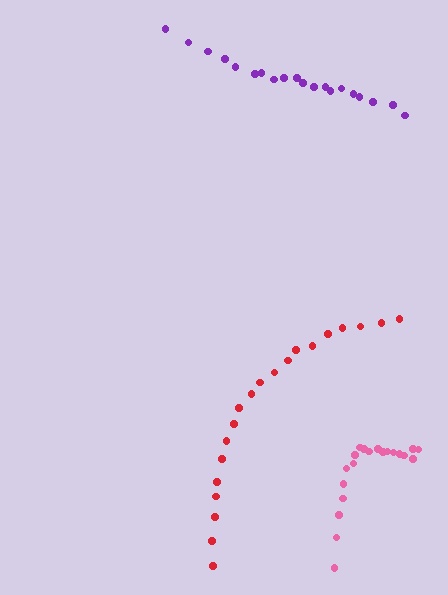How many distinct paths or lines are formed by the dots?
There are 3 distinct paths.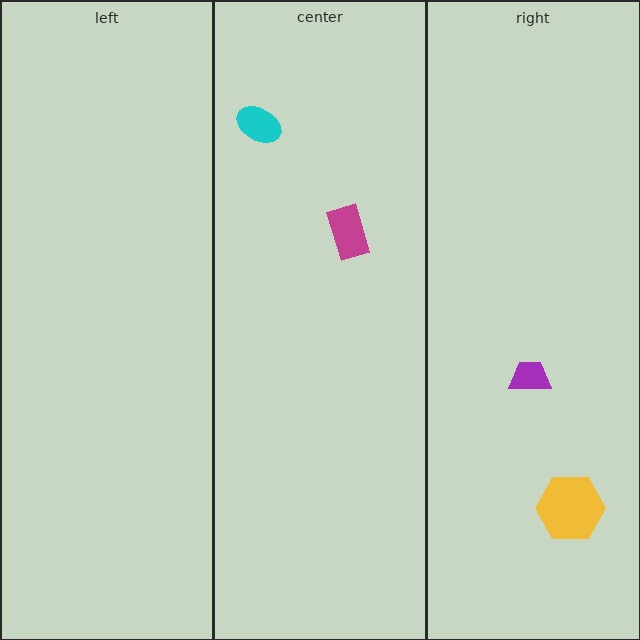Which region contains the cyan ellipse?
The center region.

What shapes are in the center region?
The magenta rectangle, the cyan ellipse.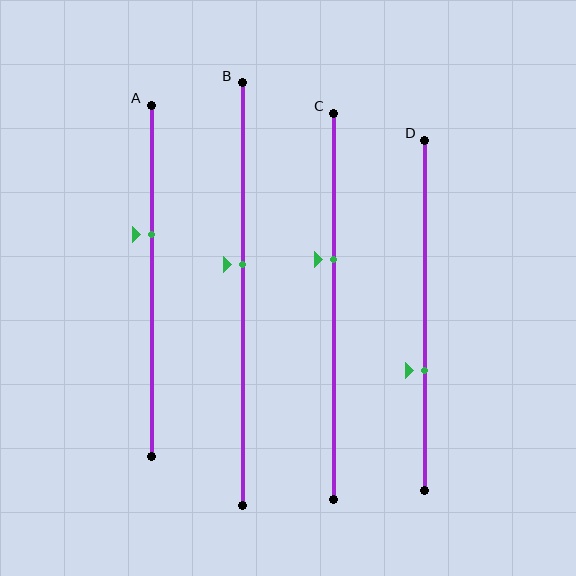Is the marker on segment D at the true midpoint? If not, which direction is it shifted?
No, the marker on segment D is shifted downward by about 16% of the segment length.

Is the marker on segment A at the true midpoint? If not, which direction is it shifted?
No, the marker on segment A is shifted upward by about 13% of the segment length.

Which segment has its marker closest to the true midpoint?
Segment B has its marker closest to the true midpoint.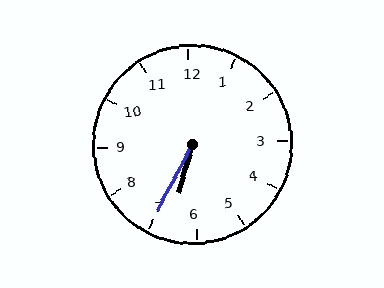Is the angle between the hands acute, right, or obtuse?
It is acute.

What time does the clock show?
6:35.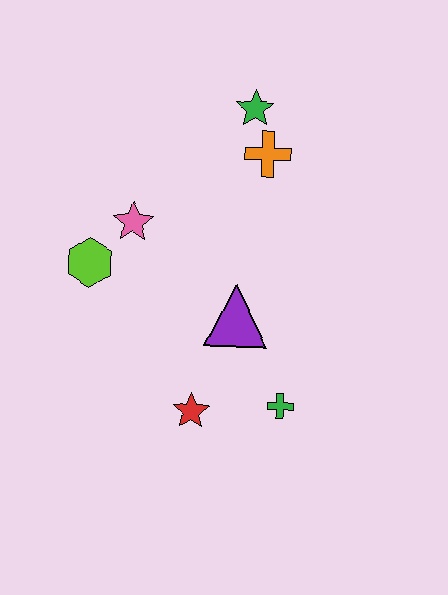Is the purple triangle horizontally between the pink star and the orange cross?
Yes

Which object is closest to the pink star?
The lime hexagon is closest to the pink star.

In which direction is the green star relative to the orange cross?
The green star is above the orange cross.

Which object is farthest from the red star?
The green star is farthest from the red star.